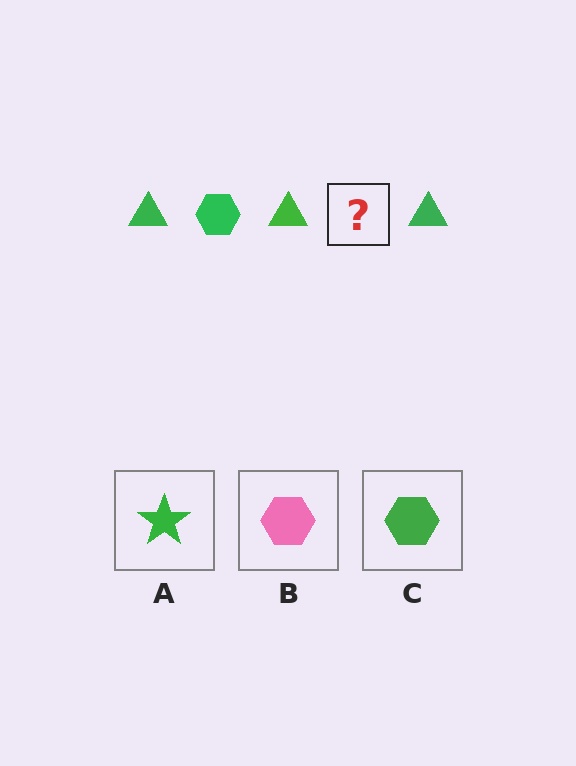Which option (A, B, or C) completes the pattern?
C.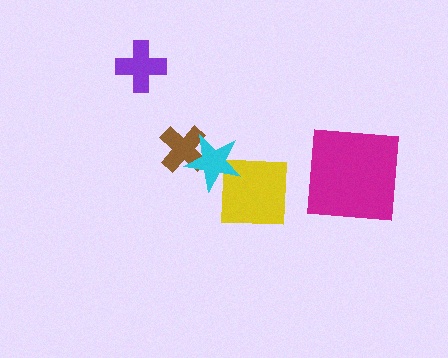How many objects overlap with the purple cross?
0 objects overlap with the purple cross.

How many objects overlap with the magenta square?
0 objects overlap with the magenta square.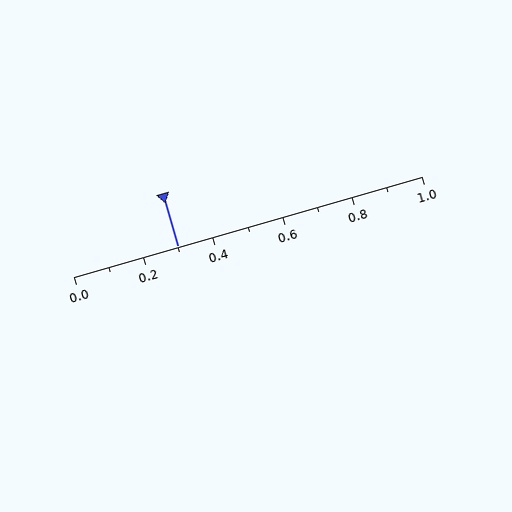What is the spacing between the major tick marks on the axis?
The major ticks are spaced 0.2 apart.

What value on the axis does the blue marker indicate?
The marker indicates approximately 0.3.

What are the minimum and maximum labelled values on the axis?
The axis runs from 0.0 to 1.0.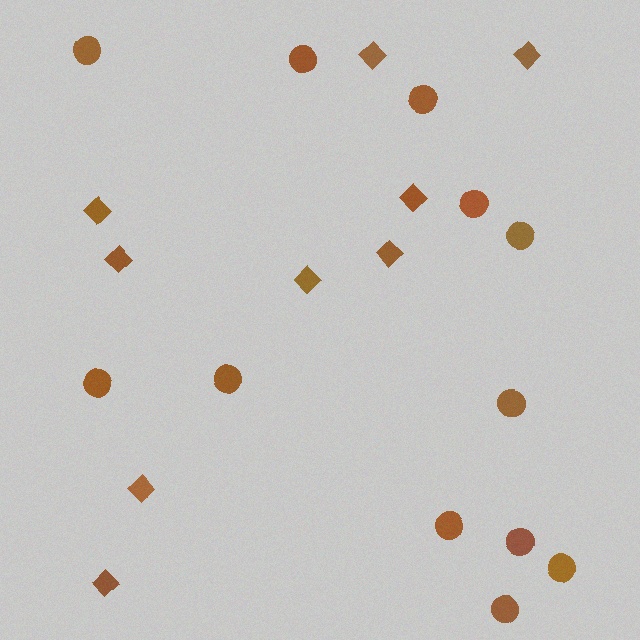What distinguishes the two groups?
There are 2 groups: one group of circles (12) and one group of diamonds (9).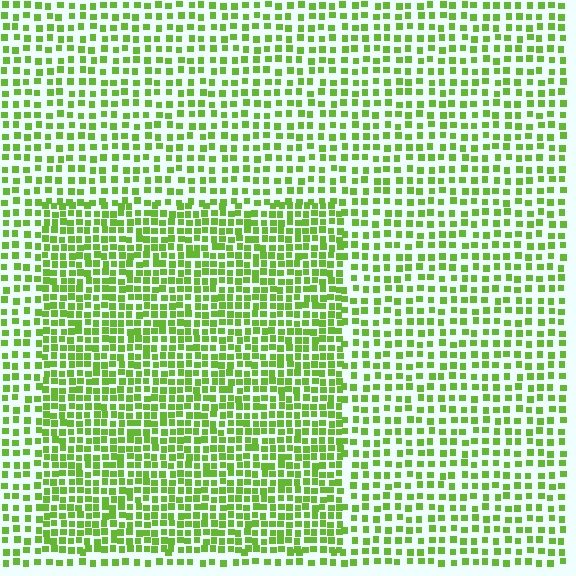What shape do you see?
I see a rectangle.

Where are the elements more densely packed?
The elements are more densely packed inside the rectangle boundary.